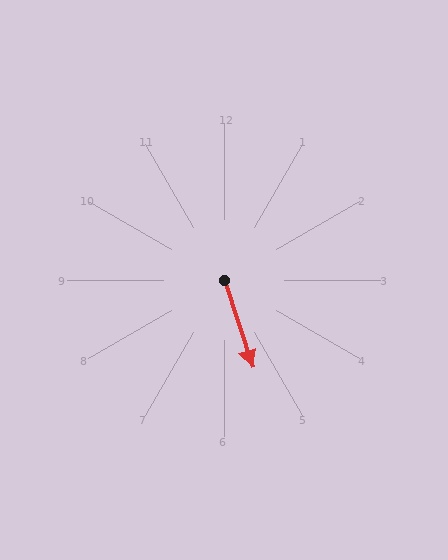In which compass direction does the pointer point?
South.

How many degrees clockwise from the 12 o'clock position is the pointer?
Approximately 162 degrees.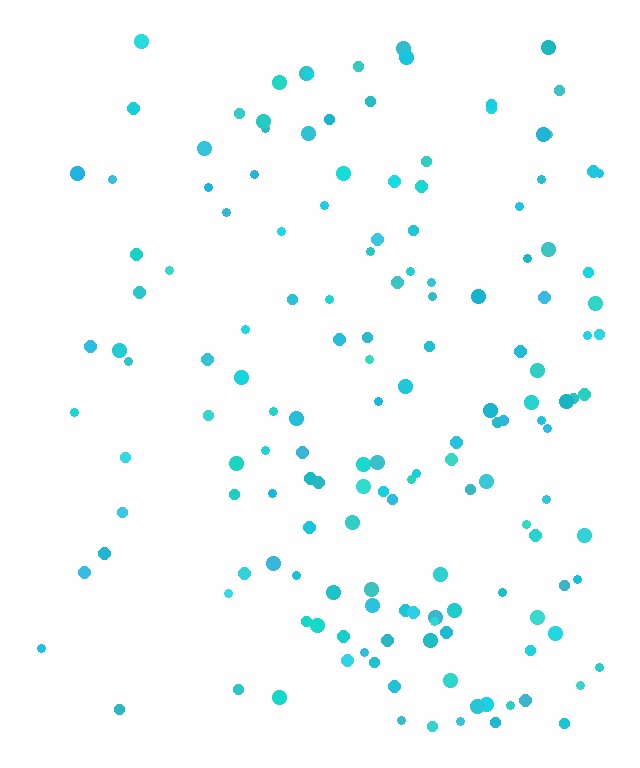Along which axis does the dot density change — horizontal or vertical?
Horizontal.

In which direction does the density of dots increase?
From left to right, with the right side densest.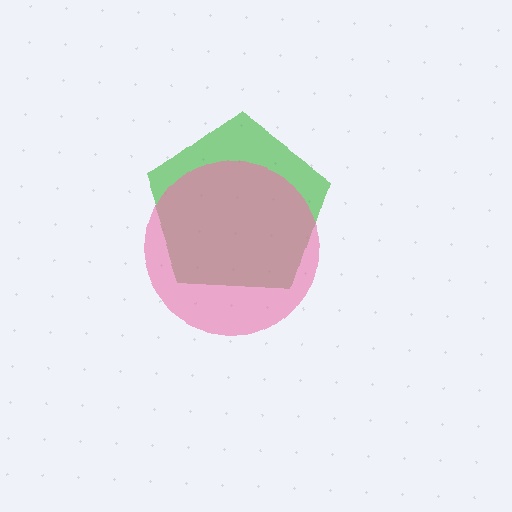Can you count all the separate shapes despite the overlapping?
Yes, there are 2 separate shapes.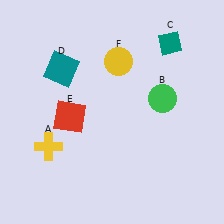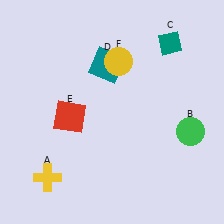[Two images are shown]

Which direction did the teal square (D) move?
The teal square (D) moved right.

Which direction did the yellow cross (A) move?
The yellow cross (A) moved down.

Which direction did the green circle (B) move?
The green circle (B) moved down.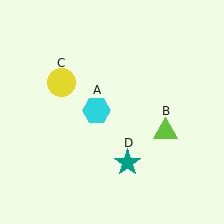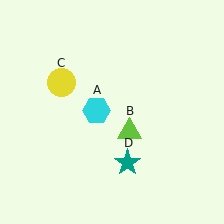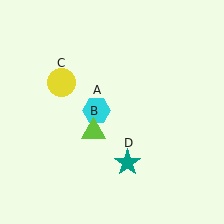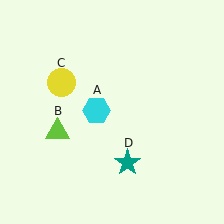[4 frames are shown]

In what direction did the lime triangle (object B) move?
The lime triangle (object B) moved left.